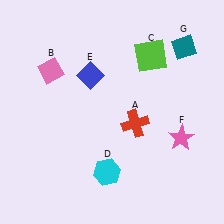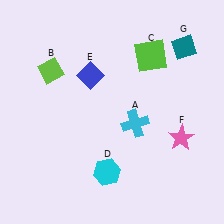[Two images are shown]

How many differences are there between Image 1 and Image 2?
There are 2 differences between the two images.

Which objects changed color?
A changed from red to cyan. B changed from pink to lime.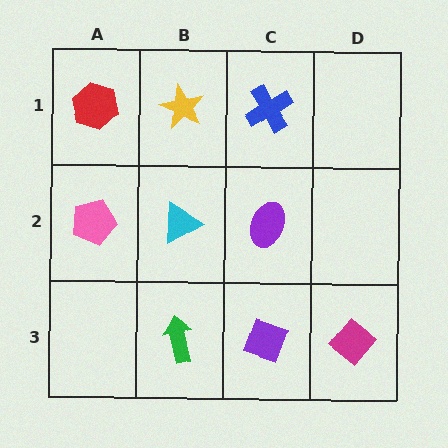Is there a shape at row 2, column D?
No, that cell is empty.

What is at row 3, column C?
A purple diamond.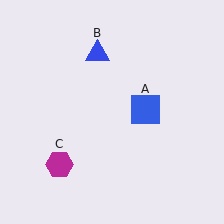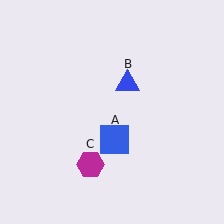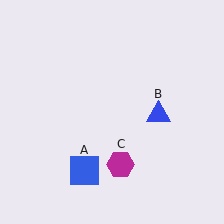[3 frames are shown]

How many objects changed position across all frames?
3 objects changed position: blue square (object A), blue triangle (object B), magenta hexagon (object C).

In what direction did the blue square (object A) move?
The blue square (object A) moved down and to the left.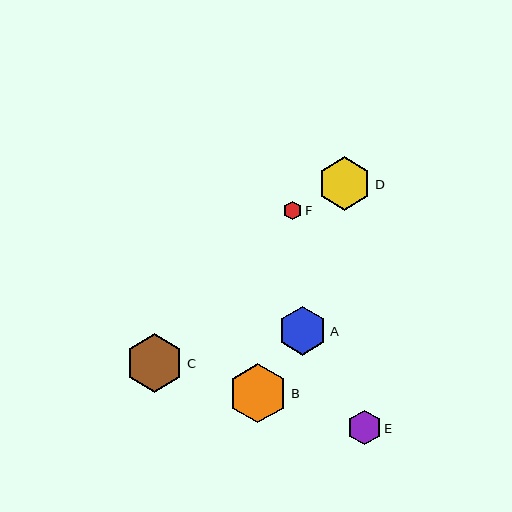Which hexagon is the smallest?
Hexagon F is the smallest with a size of approximately 19 pixels.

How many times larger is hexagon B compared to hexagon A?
Hexagon B is approximately 1.2 times the size of hexagon A.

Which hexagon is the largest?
Hexagon B is the largest with a size of approximately 59 pixels.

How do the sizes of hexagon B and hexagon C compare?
Hexagon B and hexagon C are approximately the same size.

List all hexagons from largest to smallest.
From largest to smallest: B, C, D, A, E, F.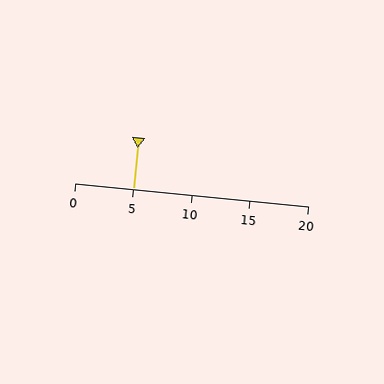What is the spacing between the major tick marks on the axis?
The major ticks are spaced 5 apart.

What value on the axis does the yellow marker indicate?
The marker indicates approximately 5.